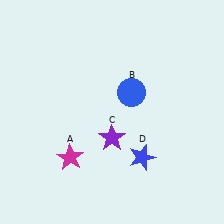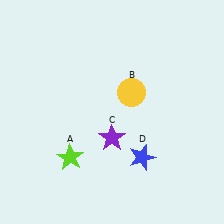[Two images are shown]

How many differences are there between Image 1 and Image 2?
There are 2 differences between the two images.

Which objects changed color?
A changed from magenta to lime. B changed from blue to yellow.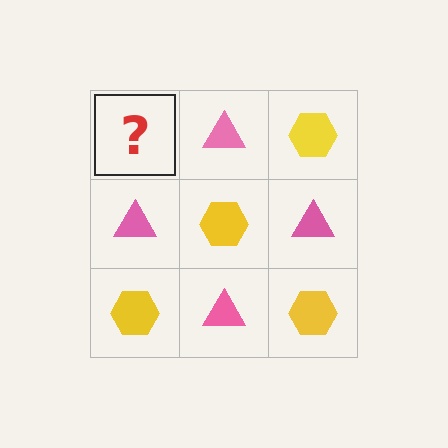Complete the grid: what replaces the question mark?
The question mark should be replaced with a yellow hexagon.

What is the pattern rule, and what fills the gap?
The rule is that it alternates yellow hexagon and pink triangle in a checkerboard pattern. The gap should be filled with a yellow hexagon.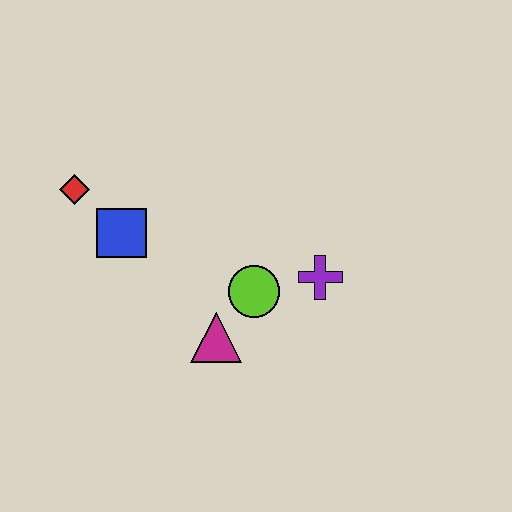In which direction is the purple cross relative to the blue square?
The purple cross is to the right of the blue square.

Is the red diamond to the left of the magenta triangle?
Yes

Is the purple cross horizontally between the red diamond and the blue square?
No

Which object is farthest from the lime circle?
The red diamond is farthest from the lime circle.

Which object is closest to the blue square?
The red diamond is closest to the blue square.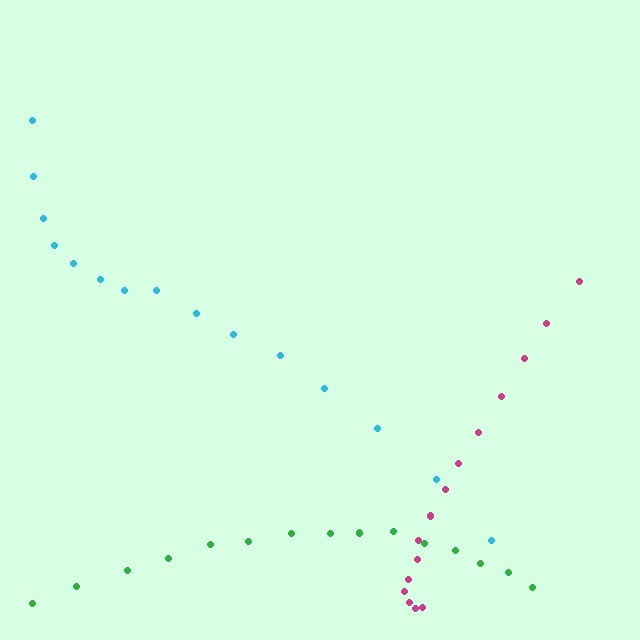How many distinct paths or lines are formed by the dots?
There are 3 distinct paths.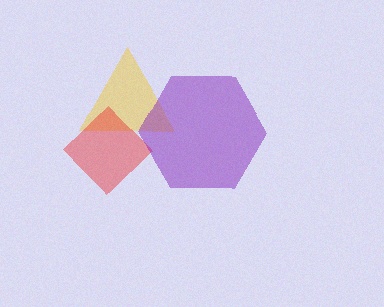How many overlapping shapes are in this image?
There are 3 overlapping shapes in the image.